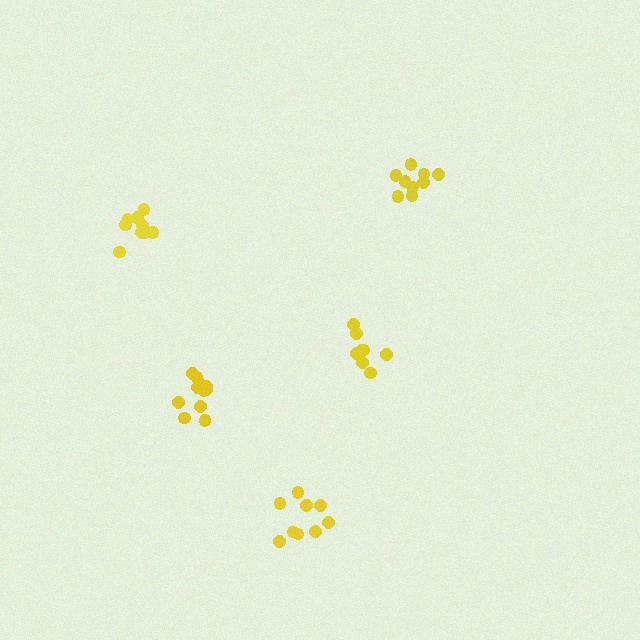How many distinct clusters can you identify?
There are 5 distinct clusters.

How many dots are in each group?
Group 1: 10 dots, Group 2: 8 dots, Group 3: 9 dots, Group 4: 9 dots, Group 5: 11 dots (47 total).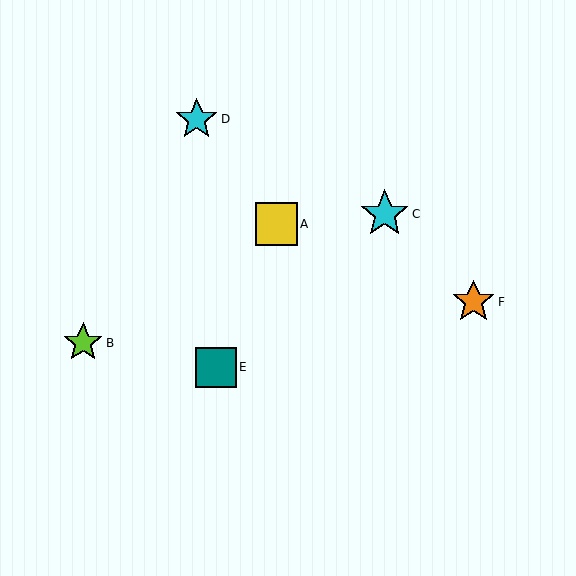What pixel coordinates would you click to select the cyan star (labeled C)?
Click at (385, 214) to select the cyan star C.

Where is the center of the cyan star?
The center of the cyan star is at (197, 119).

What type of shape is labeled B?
Shape B is a lime star.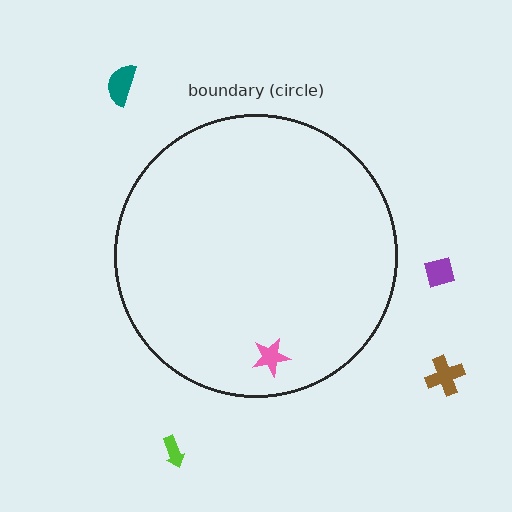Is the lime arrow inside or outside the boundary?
Outside.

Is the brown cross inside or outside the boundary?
Outside.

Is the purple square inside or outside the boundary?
Outside.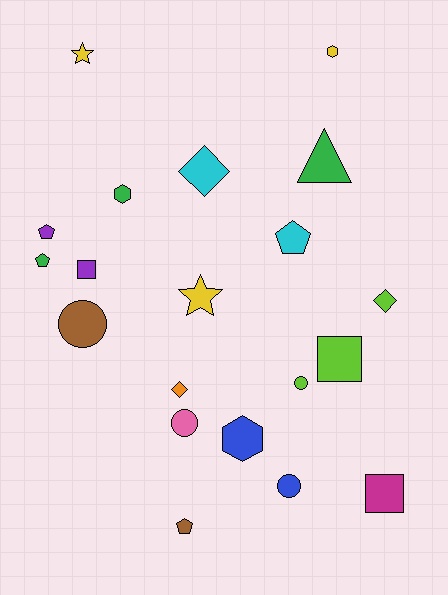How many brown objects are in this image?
There are 2 brown objects.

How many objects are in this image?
There are 20 objects.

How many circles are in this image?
There are 4 circles.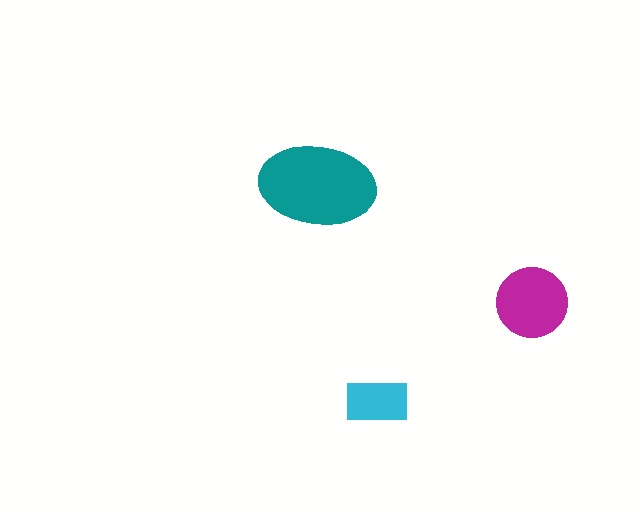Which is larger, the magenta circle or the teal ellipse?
The teal ellipse.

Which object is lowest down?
The cyan rectangle is bottommost.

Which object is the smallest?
The cyan rectangle.